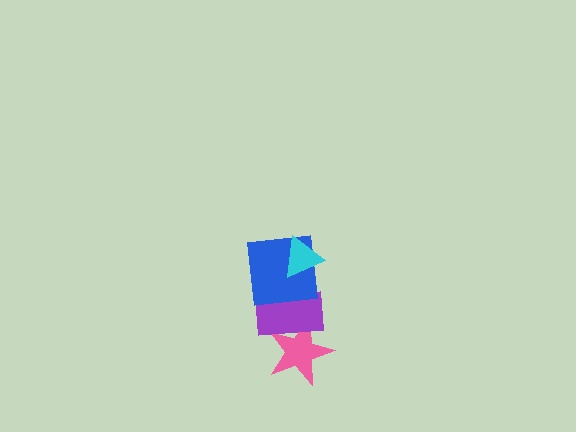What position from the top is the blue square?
The blue square is 2nd from the top.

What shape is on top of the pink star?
The purple rectangle is on top of the pink star.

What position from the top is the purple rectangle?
The purple rectangle is 3rd from the top.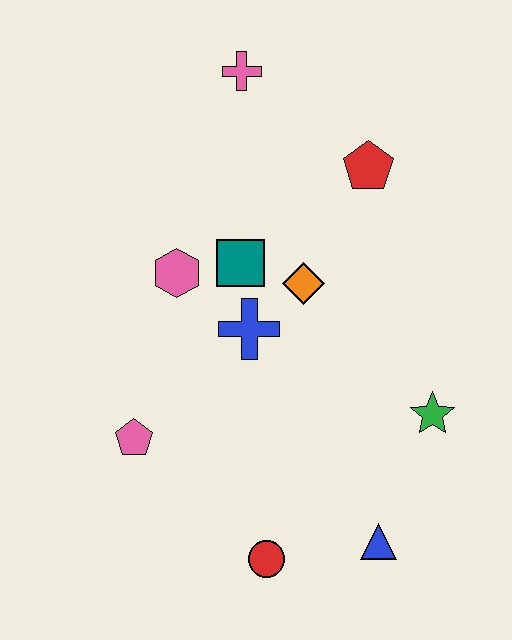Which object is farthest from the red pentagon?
The red circle is farthest from the red pentagon.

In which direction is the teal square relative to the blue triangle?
The teal square is above the blue triangle.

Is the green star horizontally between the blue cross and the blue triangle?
No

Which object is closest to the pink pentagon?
The blue cross is closest to the pink pentagon.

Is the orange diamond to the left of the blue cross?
No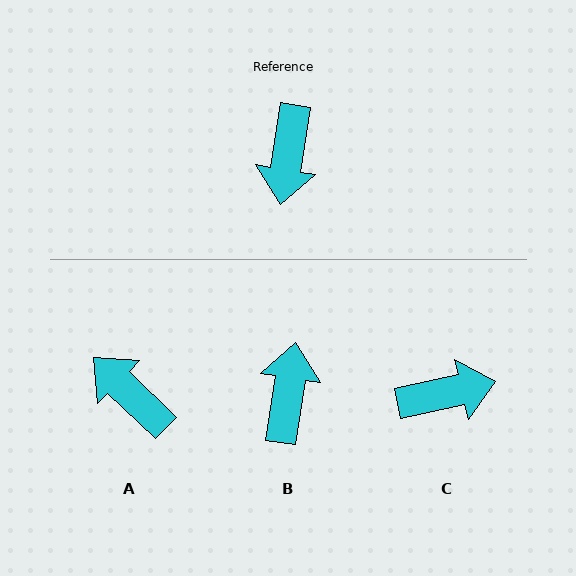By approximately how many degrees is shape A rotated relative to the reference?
Approximately 125 degrees clockwise.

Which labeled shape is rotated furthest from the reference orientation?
B, about 180 degrees away.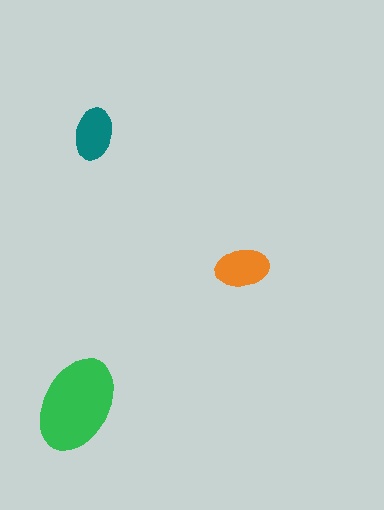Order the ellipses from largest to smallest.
the green one, the orange one, the teal one.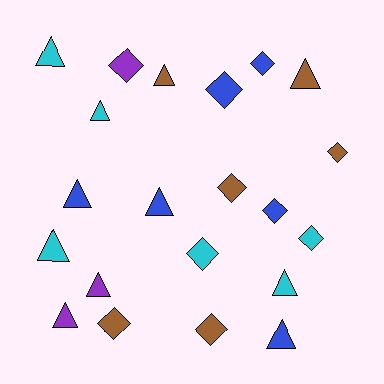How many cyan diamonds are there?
There are 2 cyan diamonds.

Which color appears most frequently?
Brown, with 6 objects.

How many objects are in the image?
There are 21 objects.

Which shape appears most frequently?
Triangle, with 11 objects.